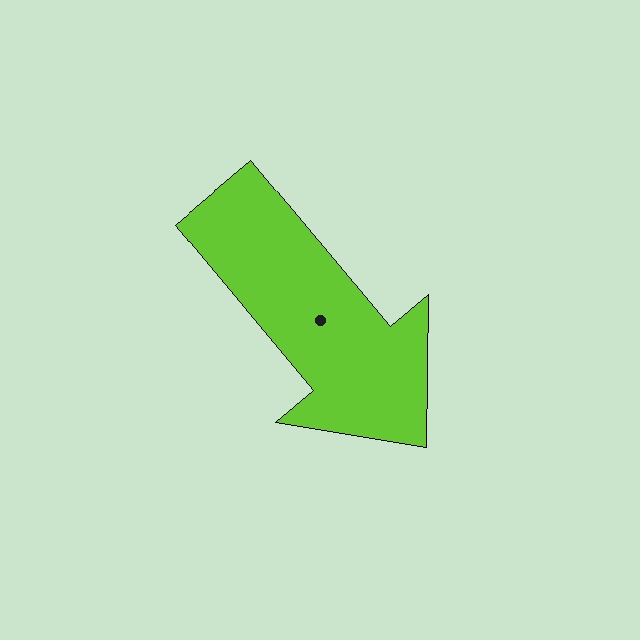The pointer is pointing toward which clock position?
Roughly 5 o'clock.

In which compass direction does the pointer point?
Southeast.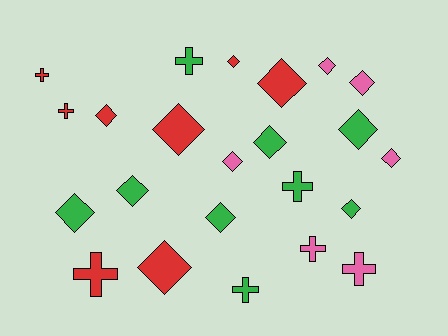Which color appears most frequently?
Green, with 9 objects.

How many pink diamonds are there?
There are 4 pink diamonds.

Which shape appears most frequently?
Diamond, with 15 objects.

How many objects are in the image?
There are 23 objects.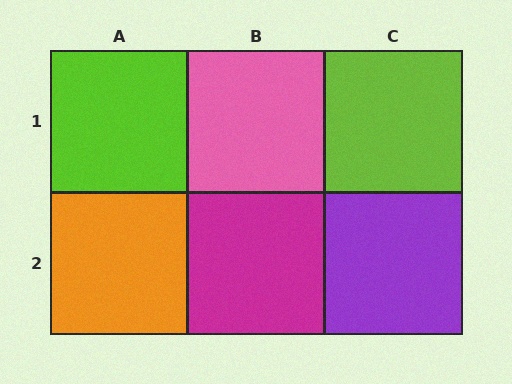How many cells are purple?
1 cell is purple.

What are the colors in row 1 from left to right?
Lime, pink, lime.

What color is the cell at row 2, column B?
Magenta.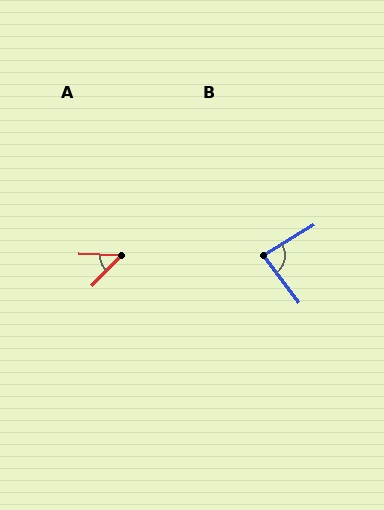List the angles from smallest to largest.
A (49°), B (85°).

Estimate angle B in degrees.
Approximately 85 degrees.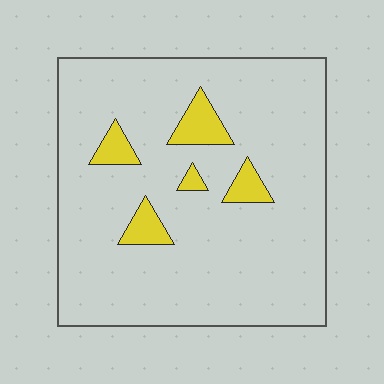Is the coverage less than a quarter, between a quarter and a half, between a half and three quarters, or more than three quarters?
Less than a quarter.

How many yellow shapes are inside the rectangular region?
5.